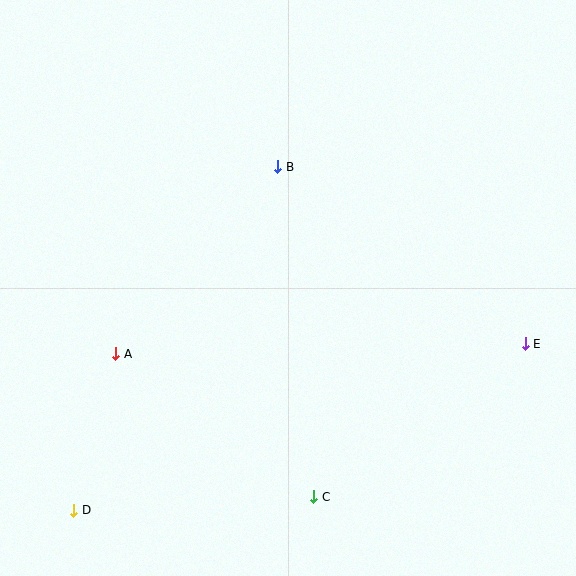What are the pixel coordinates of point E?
Point E is at (525, 344).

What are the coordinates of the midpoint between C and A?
The midpoint between C and A is at (215, 425).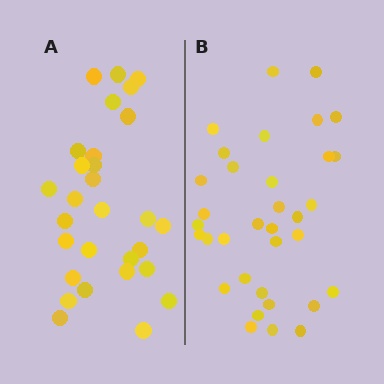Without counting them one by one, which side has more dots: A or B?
Region B (the right region) has more dots.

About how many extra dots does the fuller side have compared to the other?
Region B has about 5 more dots than region A.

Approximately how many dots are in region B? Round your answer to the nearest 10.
About 30 dots. (The exact count is 34, which rounds to 30.)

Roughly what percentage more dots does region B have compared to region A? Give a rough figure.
About 15% more.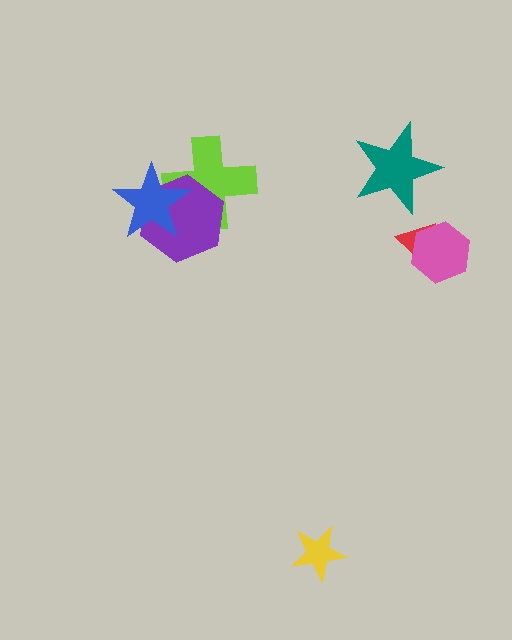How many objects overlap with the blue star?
2 objects overlap with the blue star.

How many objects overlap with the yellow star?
0 objects overlap with the yellow star.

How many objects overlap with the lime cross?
2 objects overlap with the lime cross.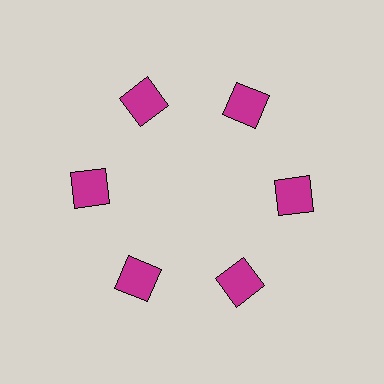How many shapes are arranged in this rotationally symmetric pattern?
There are 6 shapes, arranged in 6 groups of 1.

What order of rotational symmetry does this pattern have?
This pattern has 6-fold rotational symmetry.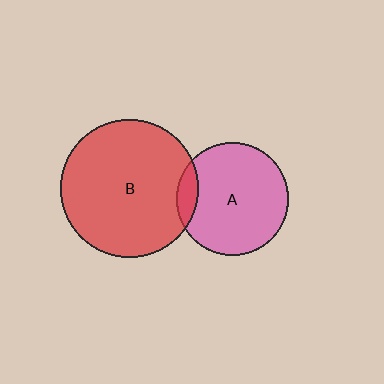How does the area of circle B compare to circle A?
Approximately 1.5 times.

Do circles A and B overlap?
Yes.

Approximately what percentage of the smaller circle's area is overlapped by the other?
Approximately 10%.